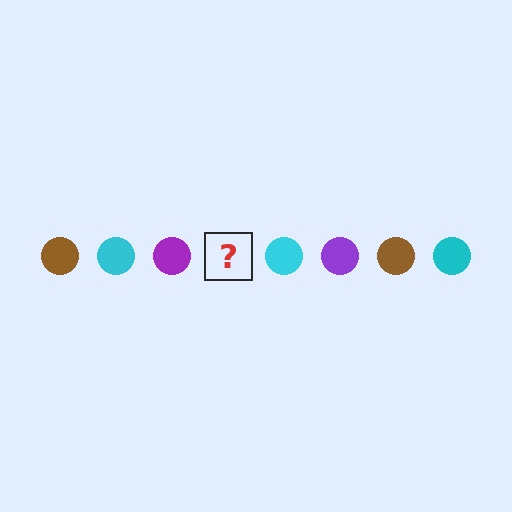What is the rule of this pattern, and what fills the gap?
The rule is that the pattern cycles through brown, cyan, purple circles. The gap should be filled with a brown circle.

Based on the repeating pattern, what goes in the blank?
The blank should be a brown circle.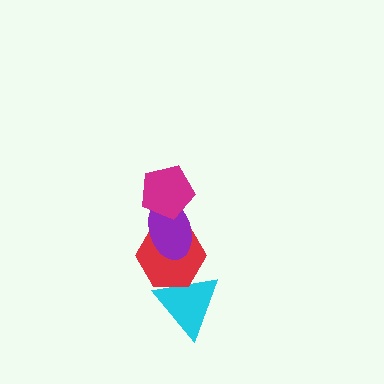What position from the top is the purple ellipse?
The purple ellipse is 2nd from the top.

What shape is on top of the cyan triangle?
The red hexagon is on top of the cyan triangle.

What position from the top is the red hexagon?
The red hexagon is 3rd from the top.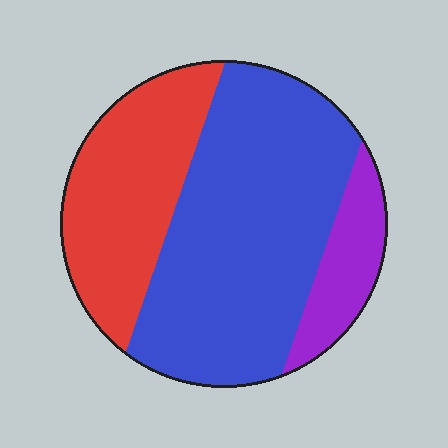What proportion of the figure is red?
Red covers 30% of the figure.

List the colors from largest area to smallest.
From largest to smallest: blue, red, purple.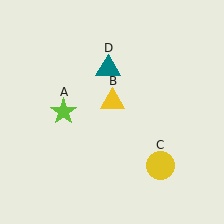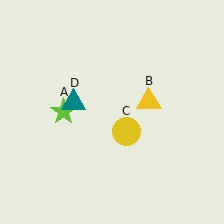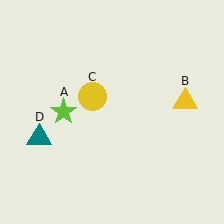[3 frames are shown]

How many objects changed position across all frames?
3 objects changed position: yellow triangle (object B), yellow circle (object C), teal triangle (object D).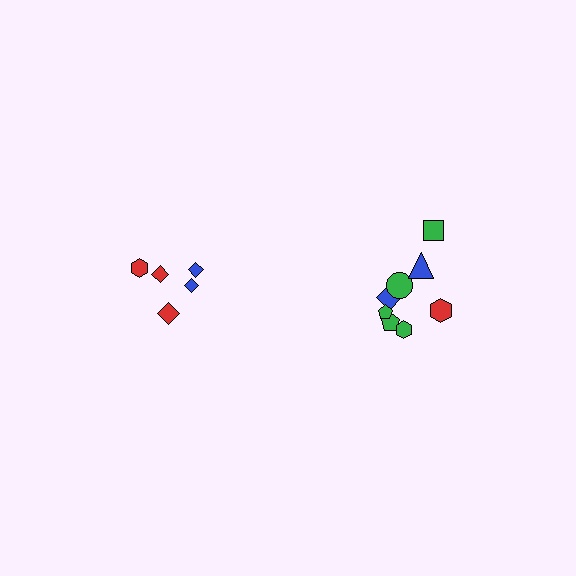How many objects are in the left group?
There are 5 objects.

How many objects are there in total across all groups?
There are 13 objects.